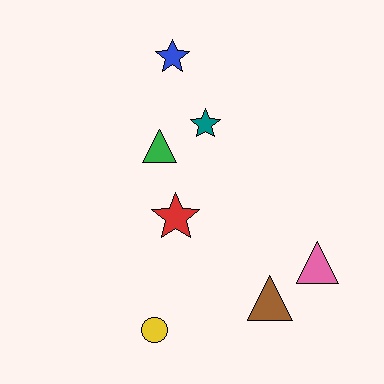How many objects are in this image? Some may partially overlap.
There are 7 objects.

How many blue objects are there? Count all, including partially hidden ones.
There is 1 blue object.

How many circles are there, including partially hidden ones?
There is 1 circle.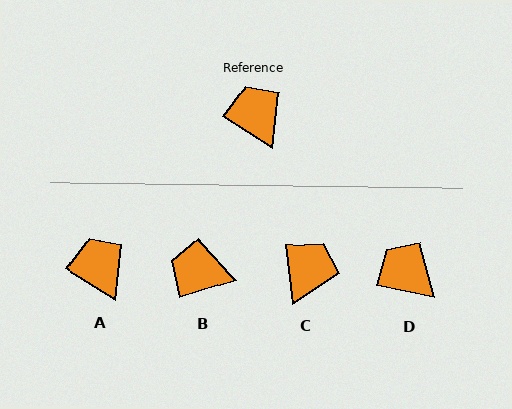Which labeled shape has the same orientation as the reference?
A.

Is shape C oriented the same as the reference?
No, it is off by about 51 degrees.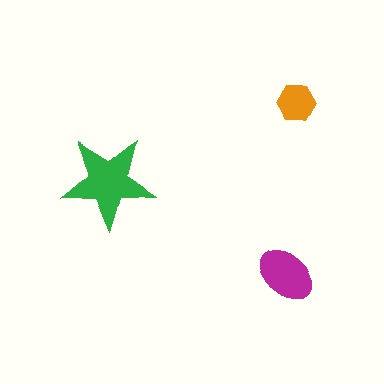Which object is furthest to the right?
The orange hexagon is rightmost.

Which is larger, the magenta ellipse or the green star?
The green star.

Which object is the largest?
The green star.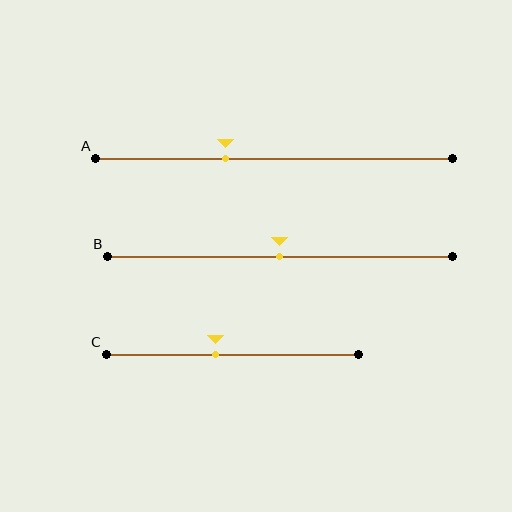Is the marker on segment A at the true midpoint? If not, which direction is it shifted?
No, the marker on segment A is shifted to the left by about 14% of the segment length.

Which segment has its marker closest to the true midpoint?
Segment B has its marker closest to the true midpoint.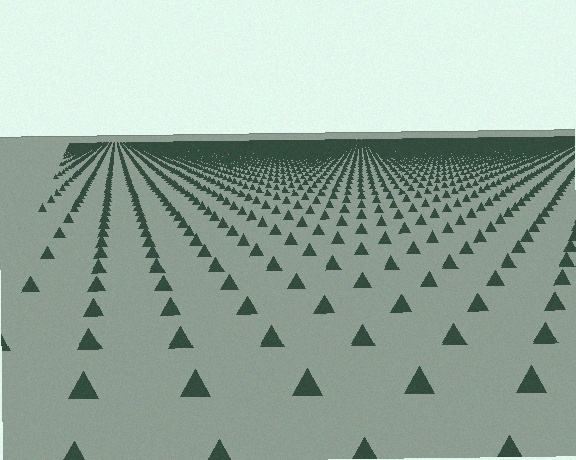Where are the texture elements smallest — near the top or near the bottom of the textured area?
Near the top.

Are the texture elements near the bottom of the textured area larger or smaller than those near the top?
Larger. Near the bottom, elements are closer to the viewer and appear at a bigger on-screen size.